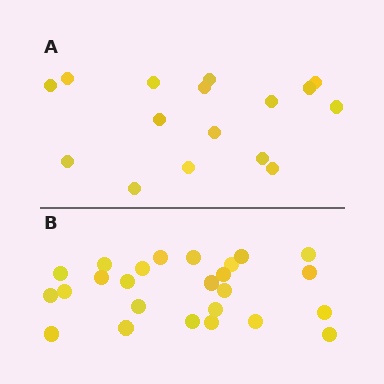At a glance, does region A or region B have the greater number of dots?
Region B (the bottom region) has more dots.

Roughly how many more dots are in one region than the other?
Region B has roughly 8 or so more dots than region A.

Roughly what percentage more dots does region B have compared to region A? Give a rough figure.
About 55% more.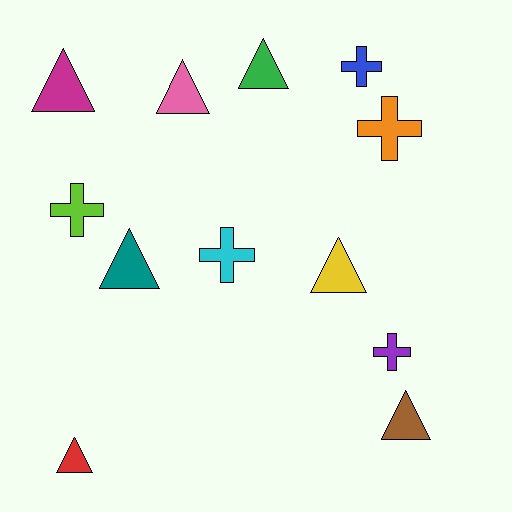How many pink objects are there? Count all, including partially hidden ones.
There is 1 pink object.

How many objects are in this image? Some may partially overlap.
There are 12 objects.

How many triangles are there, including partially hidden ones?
There are 7 triangles.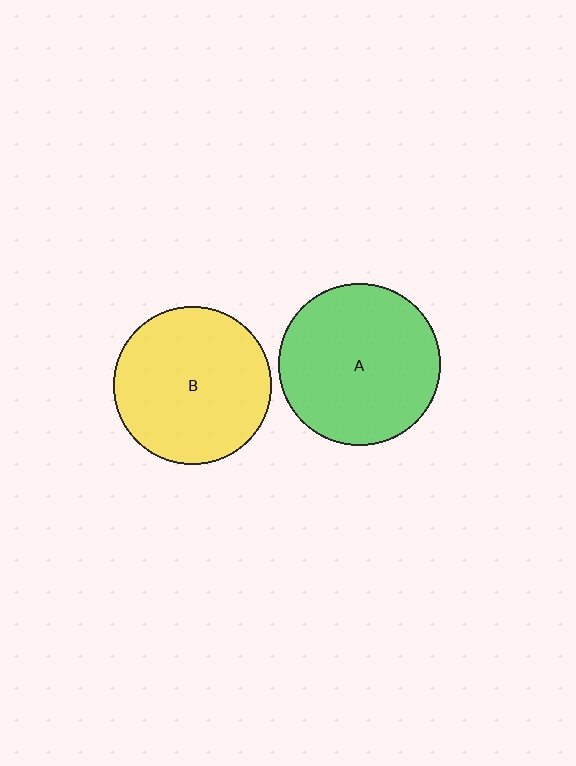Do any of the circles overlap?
No, none of the circles overlap.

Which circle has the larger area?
Circle A (green).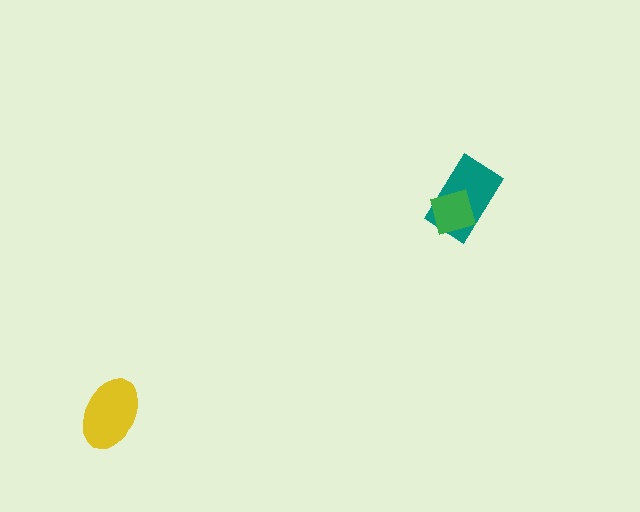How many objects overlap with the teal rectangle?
1 object overlaps with the teal rectangle.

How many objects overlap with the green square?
1 object overlaps with the green square.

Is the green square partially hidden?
No, no other shape covers it.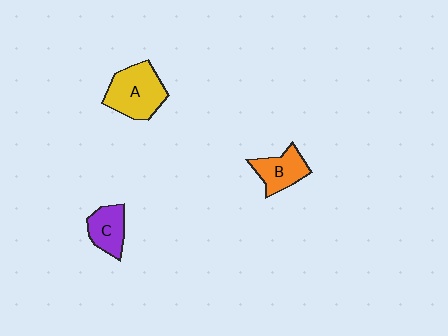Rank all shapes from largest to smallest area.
From largest to smallest: A (yellow), B (orange), C (purple).